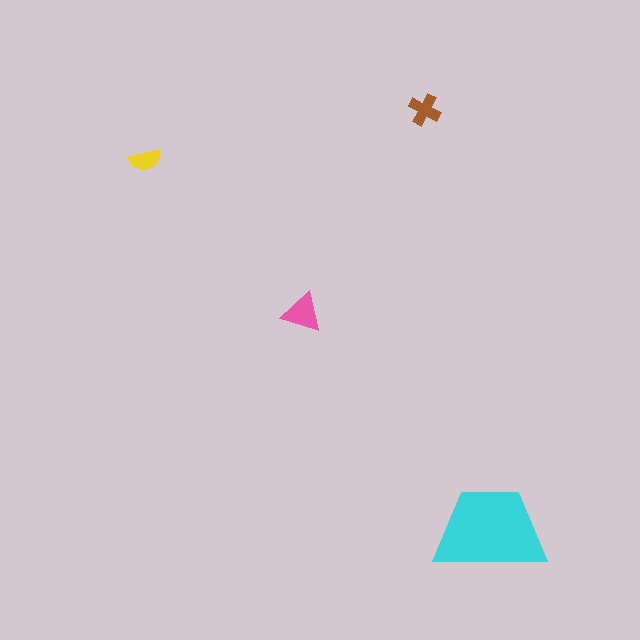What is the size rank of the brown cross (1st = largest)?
3rd.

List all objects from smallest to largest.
The yellow semicircle, the brown cross, the pink triangle, the cyan trapezoid.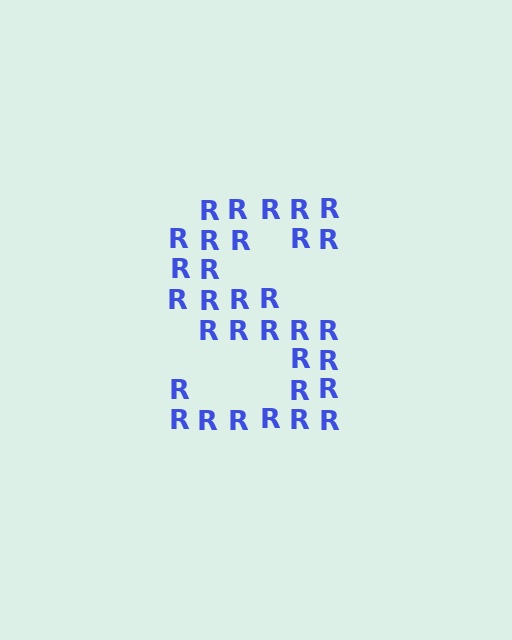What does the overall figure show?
The overall figure shows the letter S.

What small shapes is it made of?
It is made of small letter R's.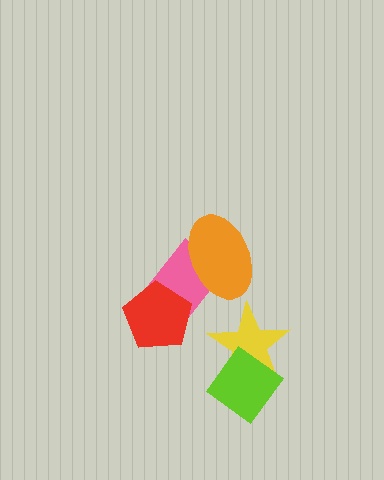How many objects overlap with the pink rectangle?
2 objects overlap with the pink rectangle.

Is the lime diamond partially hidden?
No, no other shape covers it.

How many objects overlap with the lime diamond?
1 object overlaps with the lime diamond.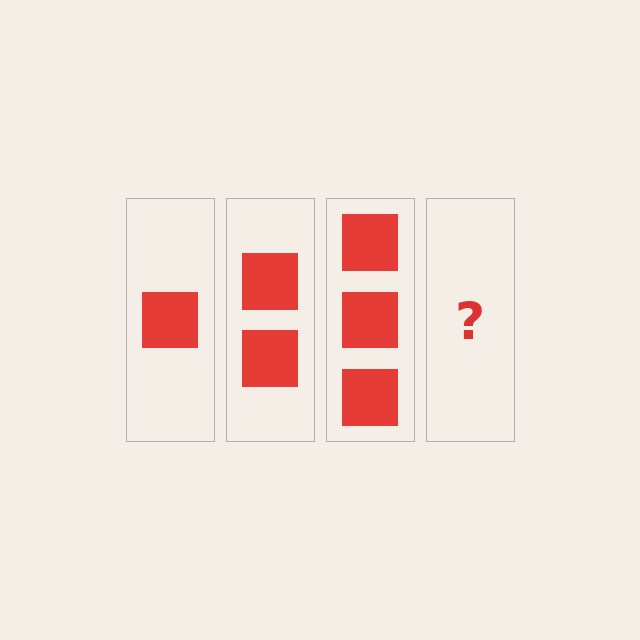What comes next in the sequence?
The next element should be 4 squares.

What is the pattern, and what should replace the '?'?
The pattern is that each step adds one more square. The '?' should be 4 squares.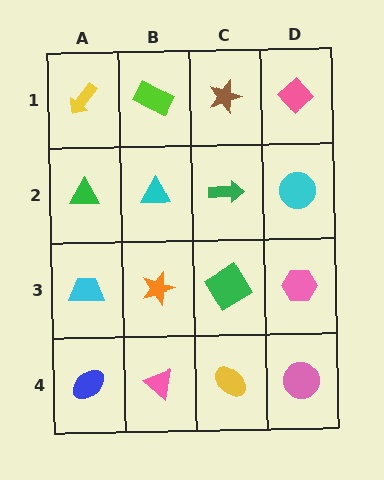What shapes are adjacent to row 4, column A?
A cyan trapezoid (row 3, column A), a pink triangle (row 4, column B).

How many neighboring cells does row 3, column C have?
4.